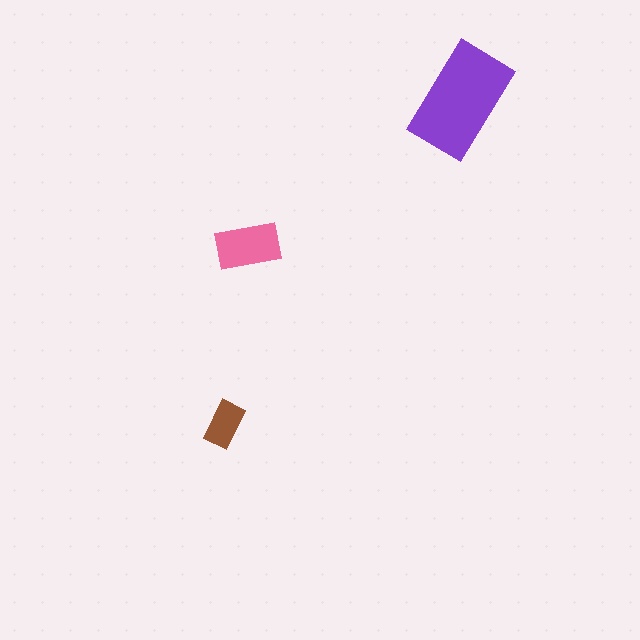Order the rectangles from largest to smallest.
the purple one, the pink one, the brown one.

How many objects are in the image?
There are 3 objects in the image.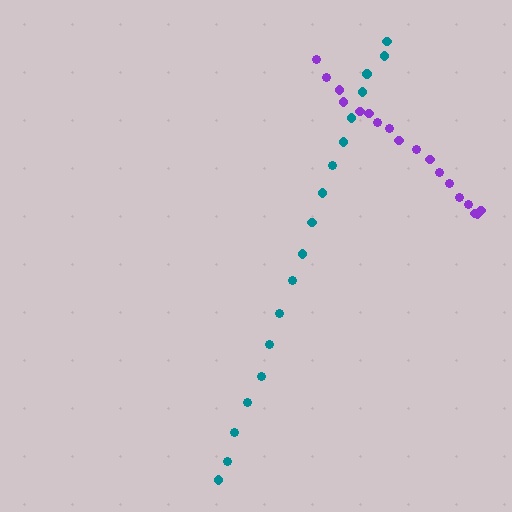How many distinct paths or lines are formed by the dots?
There are 2 distinct paths.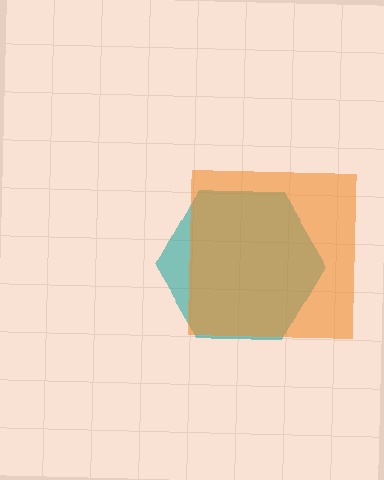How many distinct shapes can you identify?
There are 2 distinct shapes: a teal hexagon, an orange square.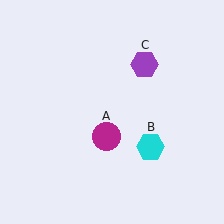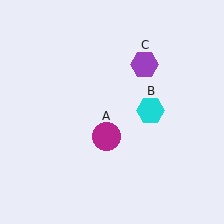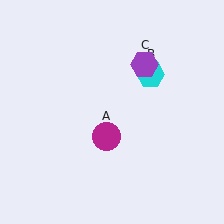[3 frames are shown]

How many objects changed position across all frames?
1 object changed position: cyan hexagon (object B).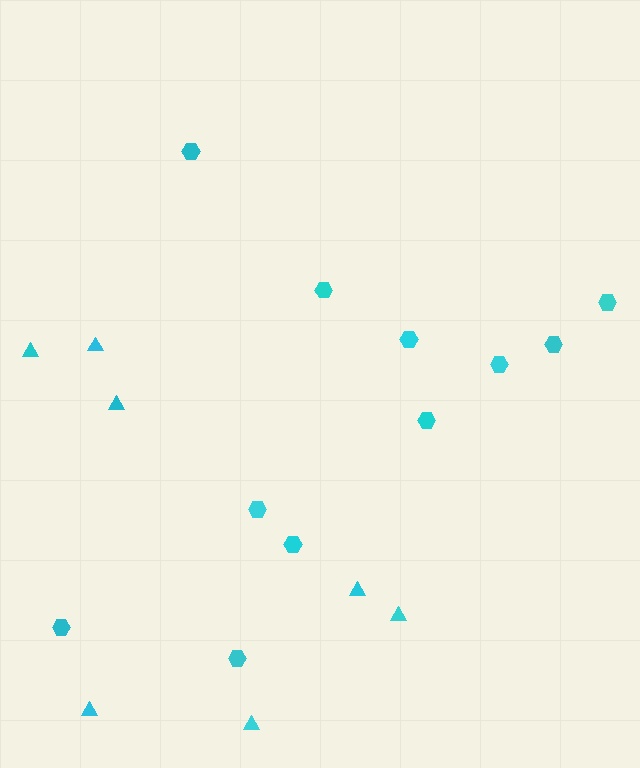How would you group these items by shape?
There are 2 groups: one group of triangles (7) and one group of hexagons (11).